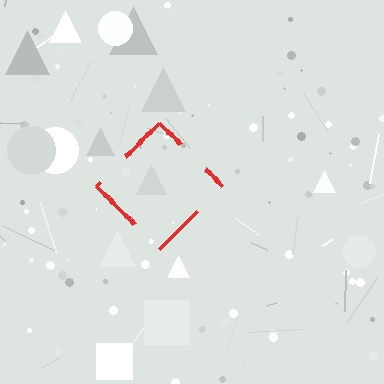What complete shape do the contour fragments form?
The contour fragments form a diamond.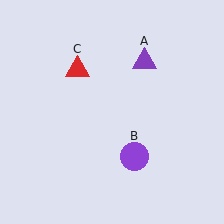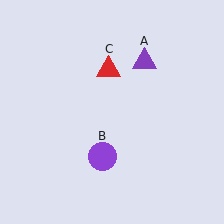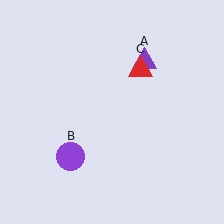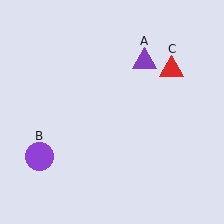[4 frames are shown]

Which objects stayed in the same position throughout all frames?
Purple triangle (object A) remained stationary.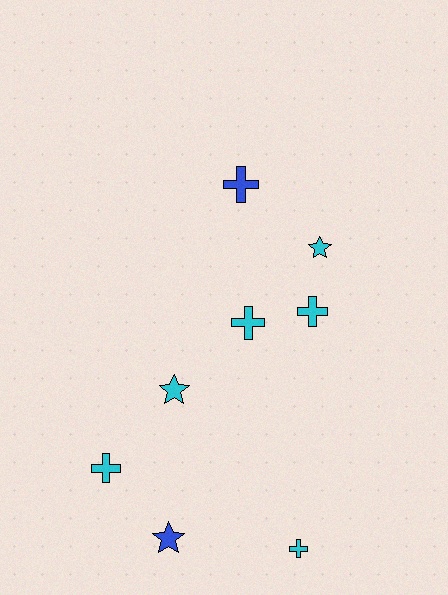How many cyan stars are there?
There are 2 cyan stars.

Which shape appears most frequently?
Cross, with 5 objects.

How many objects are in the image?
There are 8 objects.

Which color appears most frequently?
Cyan, with 6 objects.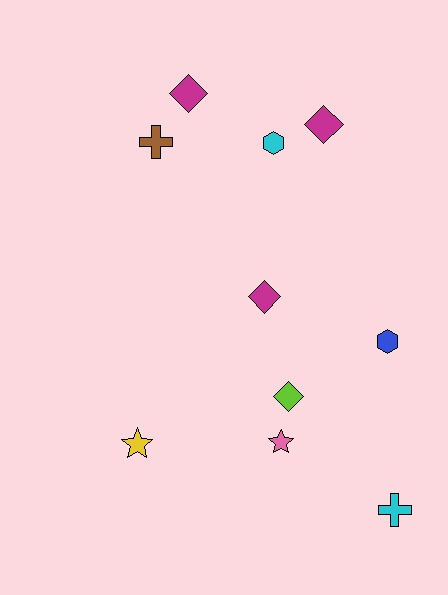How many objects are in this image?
There are 10 objects.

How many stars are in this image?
There are 2 stars.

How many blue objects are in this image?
There is 1 blue object.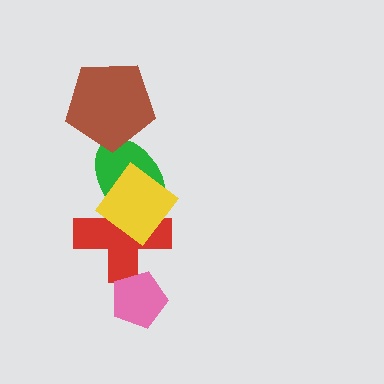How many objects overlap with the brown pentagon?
1 object overlaps with the brown pentagon.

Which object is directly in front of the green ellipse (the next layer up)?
The brown pentagon is directly in front of the green ellipse.